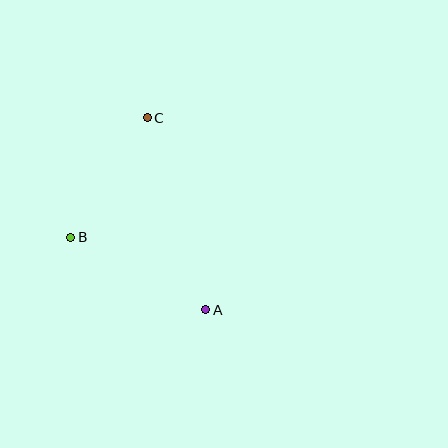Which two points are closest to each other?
Points B and C are closest to each other.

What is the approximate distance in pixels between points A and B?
The distance between A and B is approximately 153 pixels.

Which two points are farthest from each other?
Points A and C are farthest from each other.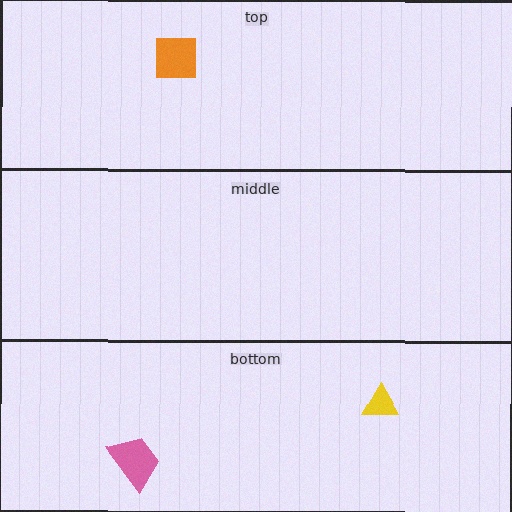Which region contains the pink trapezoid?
The bottom region.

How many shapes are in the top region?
1.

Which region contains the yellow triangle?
The bottom region.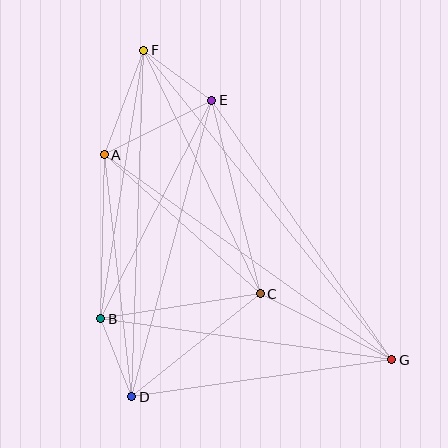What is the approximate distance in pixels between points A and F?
The distance between A and F is approximately 112 pixels.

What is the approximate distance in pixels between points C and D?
The distance between C and D is approximately 165 pixels.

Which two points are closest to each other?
Points B and D are closest to each other.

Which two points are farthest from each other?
Points F and G are farthest from each other.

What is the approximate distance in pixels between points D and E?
The distance between D and E is approximately 307 pixels.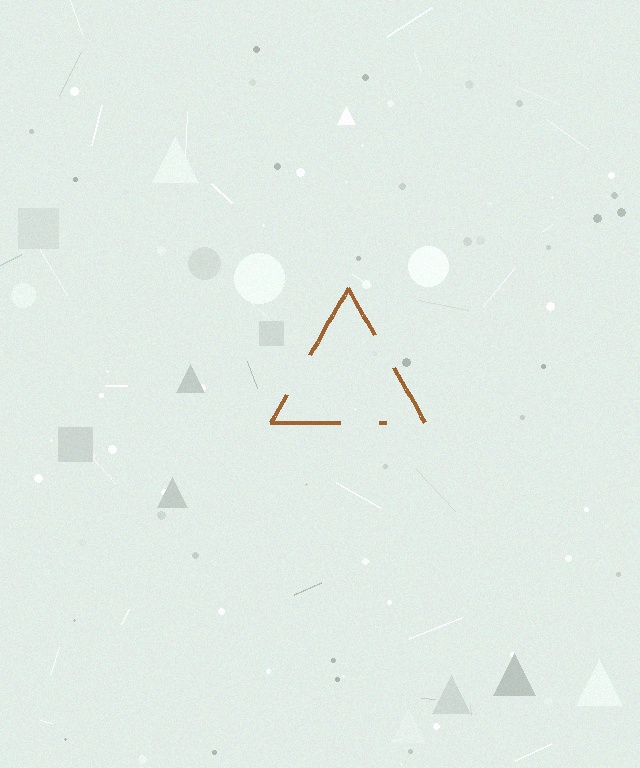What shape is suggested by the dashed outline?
The dashed outline suggests a triangle.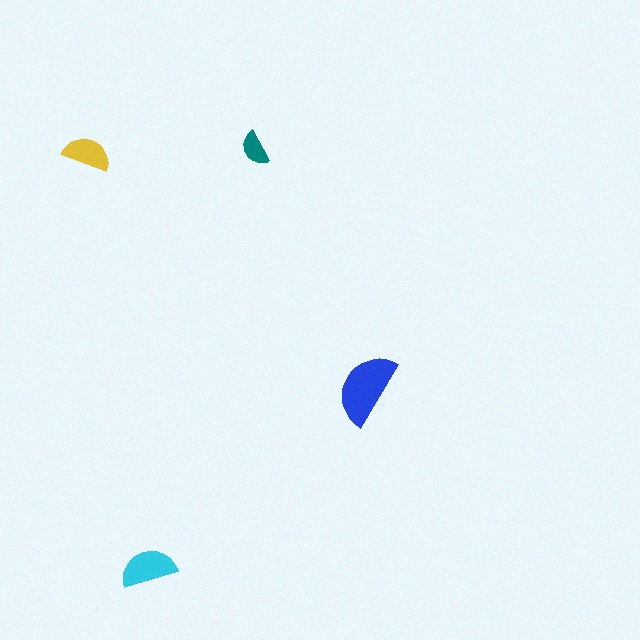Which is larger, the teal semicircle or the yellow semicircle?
The yellow one.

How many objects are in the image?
There are 4 objects in the image.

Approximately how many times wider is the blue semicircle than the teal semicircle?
About 2 times wider.